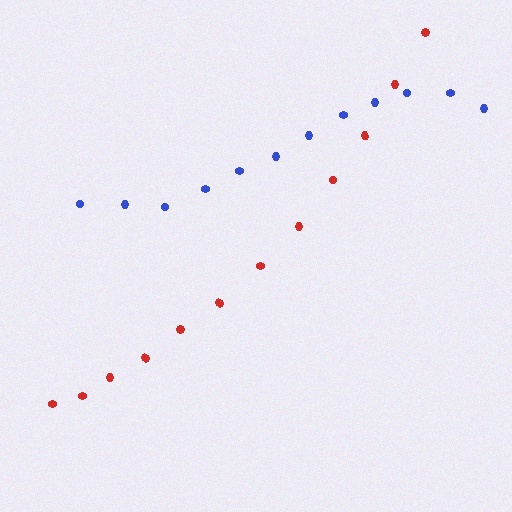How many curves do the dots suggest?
There are 2 distinct paths.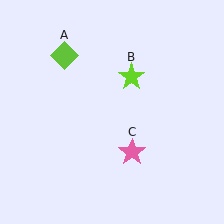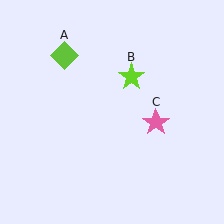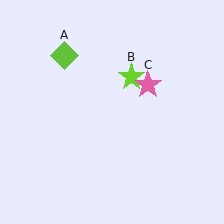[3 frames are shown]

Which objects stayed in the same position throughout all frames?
Lime diamond (object A) and lime star (object B) remained stationary.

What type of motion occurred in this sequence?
The pink star (object C) rotated counterclockwise around the center of the scene.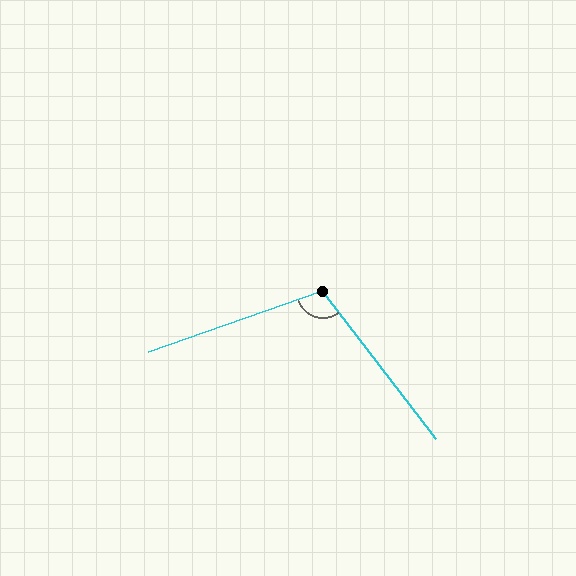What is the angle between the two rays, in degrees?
Approximately 108 degrees.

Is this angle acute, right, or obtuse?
It is obtuse.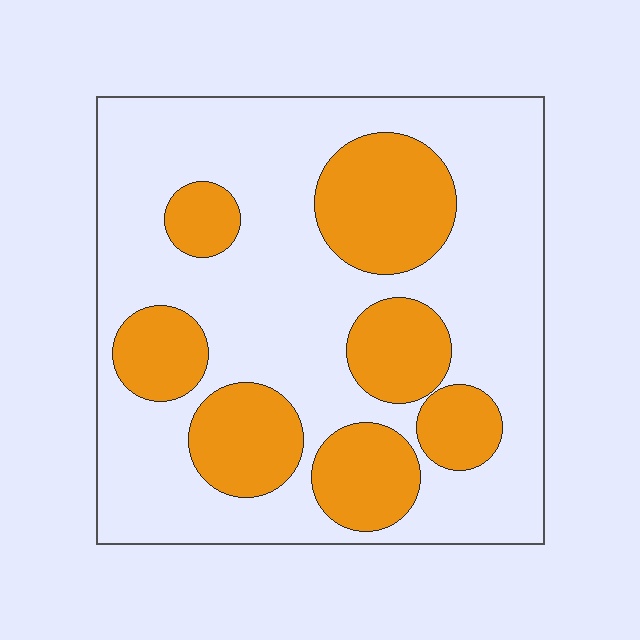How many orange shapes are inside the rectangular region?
7.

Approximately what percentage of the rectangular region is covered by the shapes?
Approximately 30%.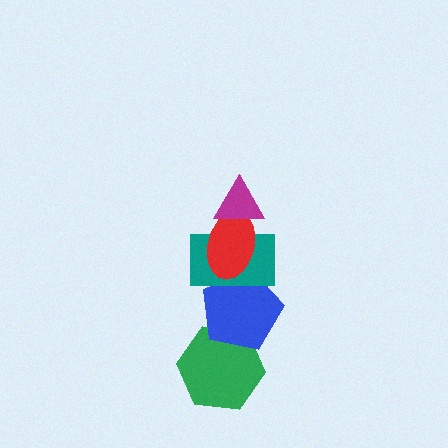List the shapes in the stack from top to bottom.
From top to bottom: the magenta triangle, the red ellipse, the teal rectangle, the blue pentagon, the green hexagon.